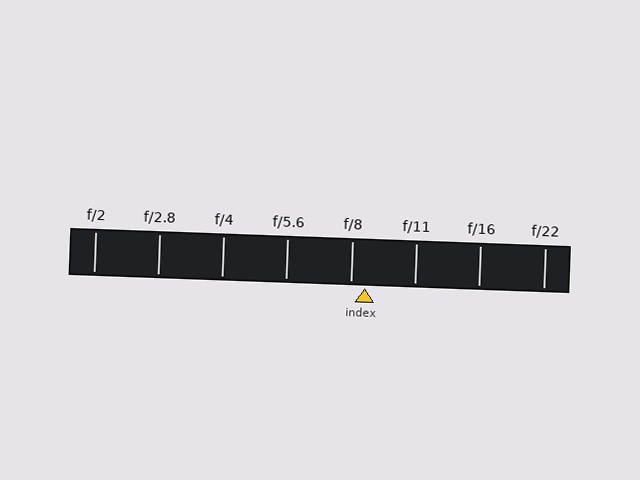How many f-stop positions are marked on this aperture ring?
There are 8 f-stop positions marked.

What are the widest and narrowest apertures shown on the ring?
The widest aperture shown is f/2 and the narrowest is f/22.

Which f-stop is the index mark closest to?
The index mark is closest to f/8.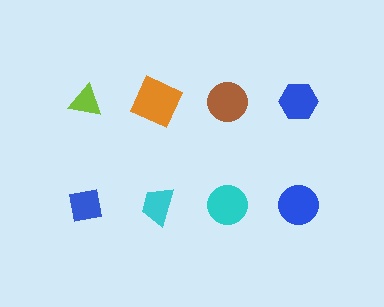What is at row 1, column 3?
A brown circle.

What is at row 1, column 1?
A lime triangle.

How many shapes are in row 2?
4 shapes.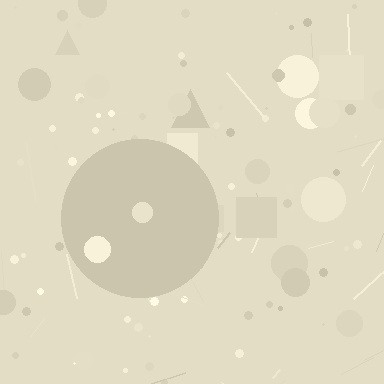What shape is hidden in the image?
A circle is hidden in the image.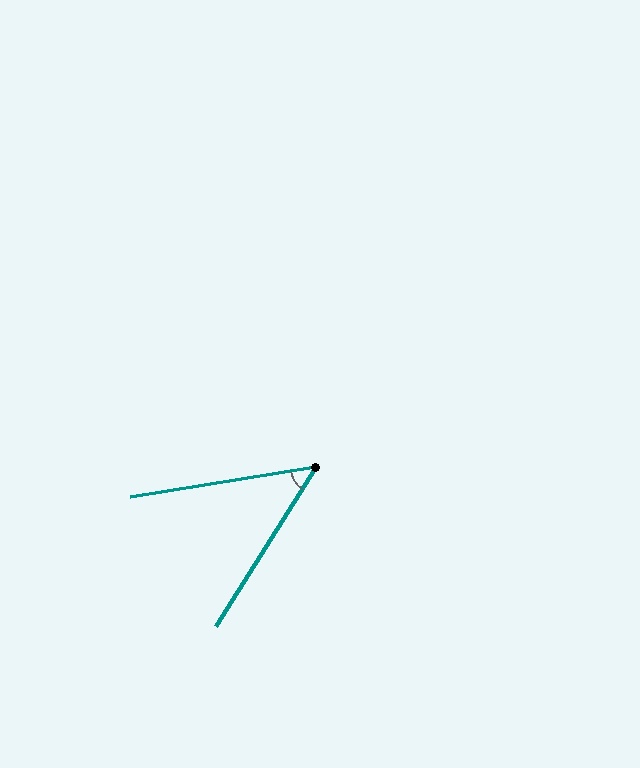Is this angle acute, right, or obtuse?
It is acute.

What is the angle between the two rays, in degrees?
Approximately 49 degrees.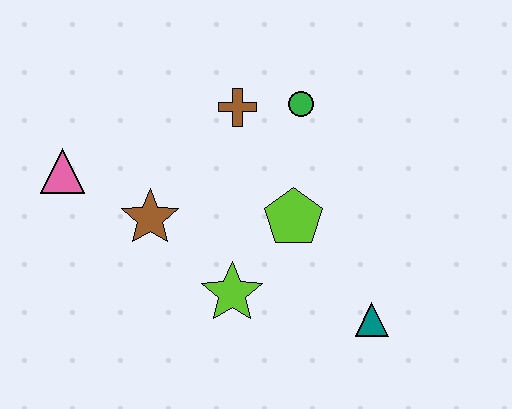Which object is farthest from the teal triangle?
The pink triangle is farthest from the teal triangle.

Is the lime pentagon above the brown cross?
No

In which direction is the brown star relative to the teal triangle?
The brown star is to the left of the teal triangle.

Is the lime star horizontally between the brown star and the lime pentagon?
Yes